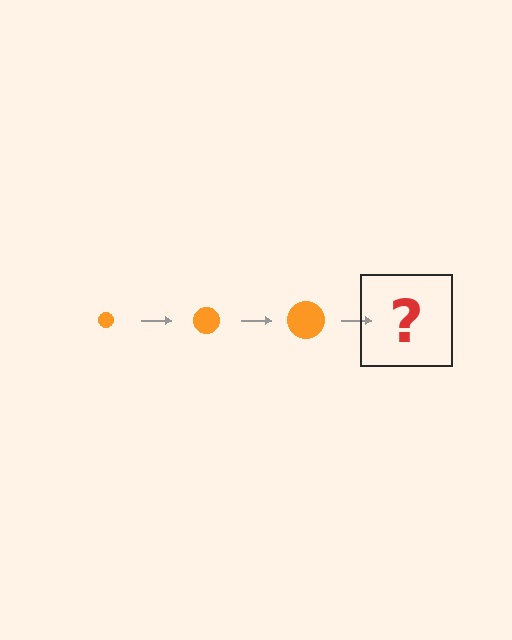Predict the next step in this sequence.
The next step is an orange circle, larger than the previous one.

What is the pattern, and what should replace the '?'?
The pattern is that the circle gets progressively larger each step. The '?' should be an orange circle, larger than the previous one.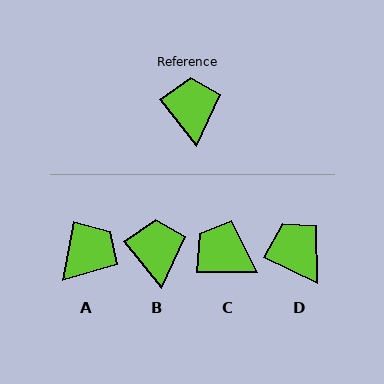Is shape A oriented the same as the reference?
No, it is off by about 49 degrees.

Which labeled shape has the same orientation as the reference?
B.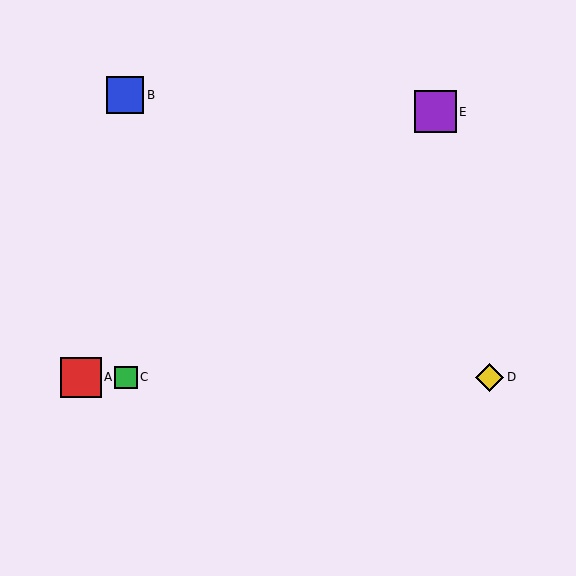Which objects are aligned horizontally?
Objects A, C, D are aligned horizontally.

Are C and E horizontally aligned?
No, C is at y≈377 and E is at y≈112.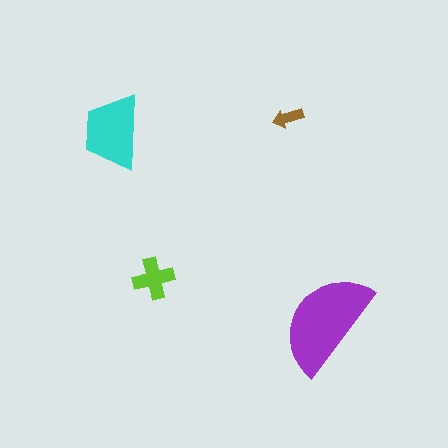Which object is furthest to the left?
The cyan trapezoid is leftmost.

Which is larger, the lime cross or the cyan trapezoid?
The cyan trapezoid.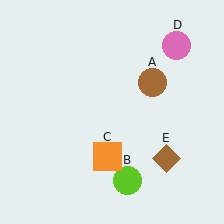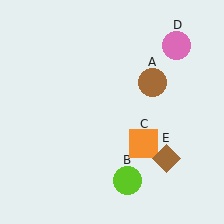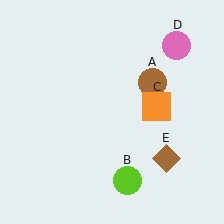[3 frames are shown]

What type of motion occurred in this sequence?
The orange square (object C) rotated counterclockwise around the center of the scene.